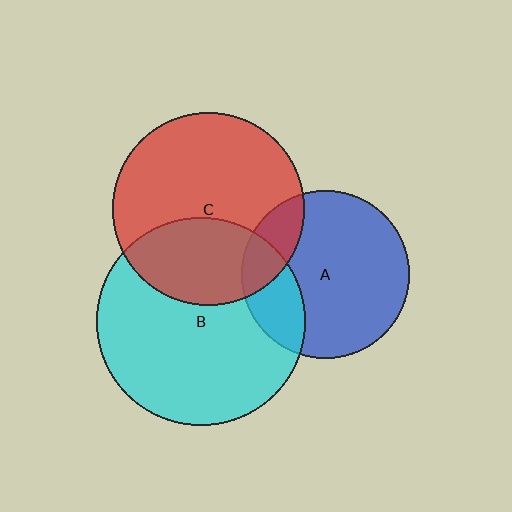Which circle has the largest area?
Circle B (cyan).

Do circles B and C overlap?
Yes.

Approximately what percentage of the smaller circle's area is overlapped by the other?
Approximately 35%.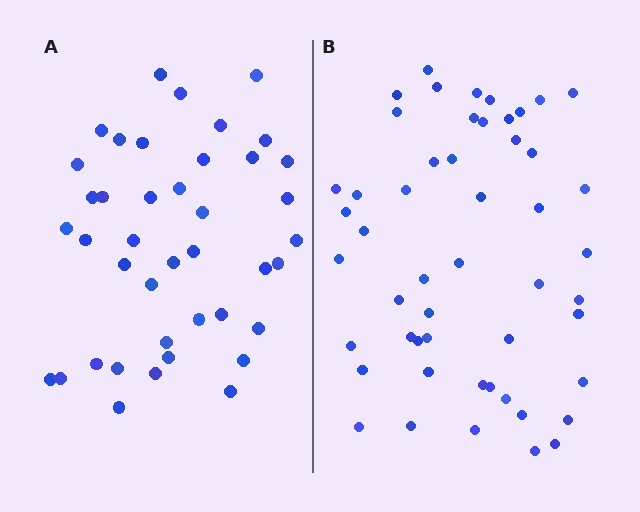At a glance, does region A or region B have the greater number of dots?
Region B (the right region) has more dots.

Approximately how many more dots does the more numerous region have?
Region B has roughly 10 or so more dots than region A.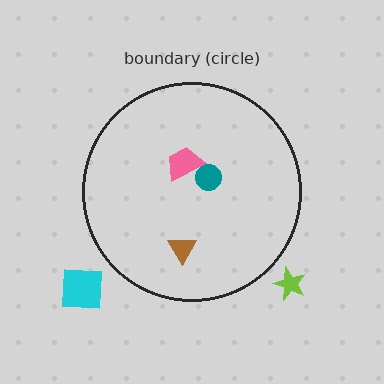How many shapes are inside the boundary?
3 inside, 2 outside.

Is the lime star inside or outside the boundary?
Outside.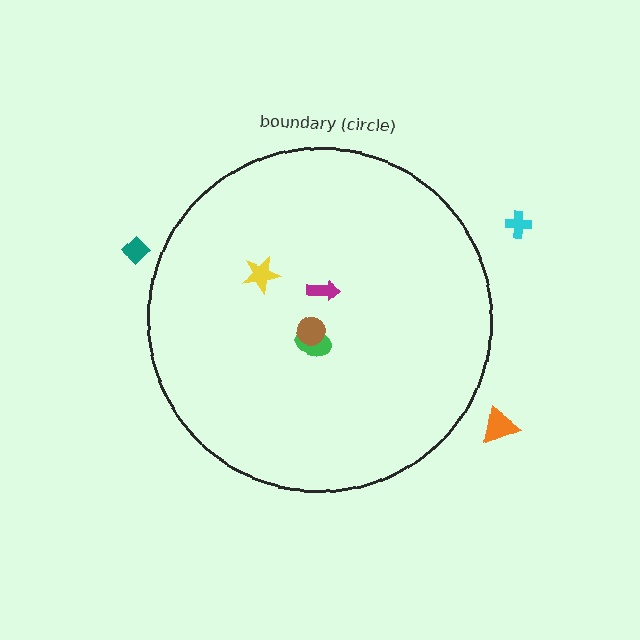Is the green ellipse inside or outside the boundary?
Inside.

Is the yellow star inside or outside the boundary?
Inside.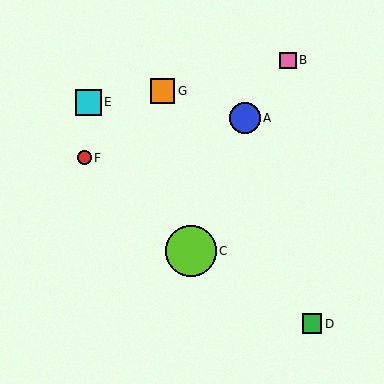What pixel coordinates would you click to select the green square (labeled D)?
Click at (312, 324) to select the green square D.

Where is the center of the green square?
The center of the green square is at (312, 324).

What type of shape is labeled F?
Shape F is a red circle.